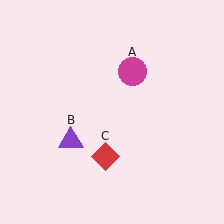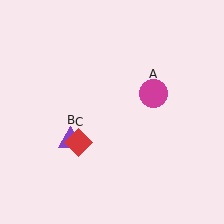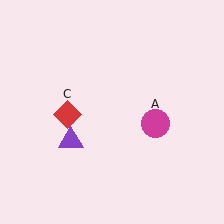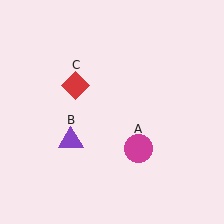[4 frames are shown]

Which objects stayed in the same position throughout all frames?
Purple triangle (object B) remained stationary.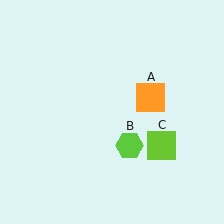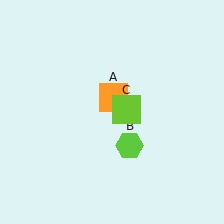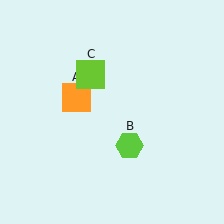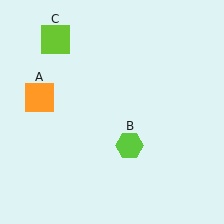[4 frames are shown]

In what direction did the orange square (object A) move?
The orange square (object A) moved left.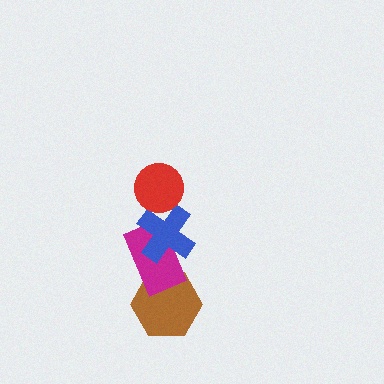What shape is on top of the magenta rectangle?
The blue cross is on top of the magenta rectangle.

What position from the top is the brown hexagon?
The brown hexagon is 4th from the top.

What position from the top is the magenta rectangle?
The magenta rectangle is 3rd from the top.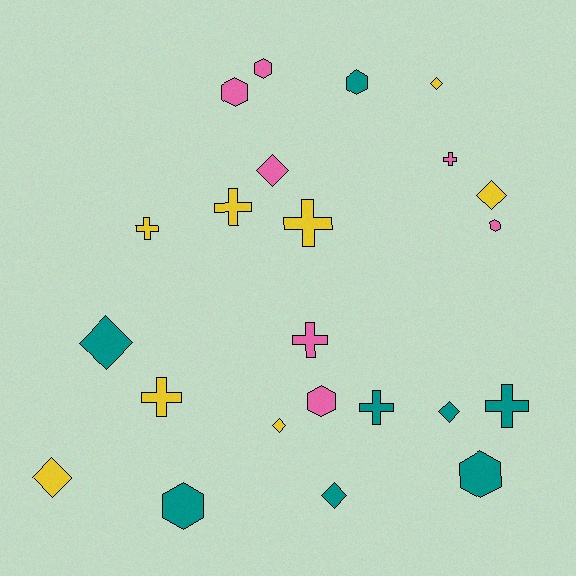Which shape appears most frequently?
Diamond, with 8 objects.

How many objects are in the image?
There are 23 objects.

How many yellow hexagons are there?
There are no yellow hexagons.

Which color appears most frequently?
Yellow, with 8 objects.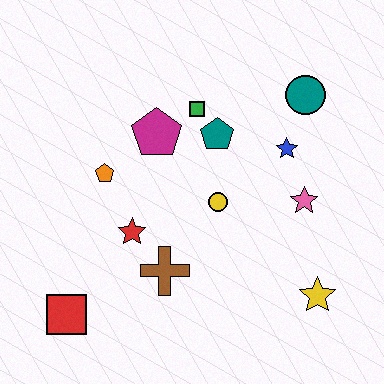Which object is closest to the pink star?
The blue star is closest to the pink star.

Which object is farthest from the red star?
The teal circle is farthest from the red star.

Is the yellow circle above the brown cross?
Yes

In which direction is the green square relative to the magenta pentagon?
The green square is to the right of the magenta pentagon.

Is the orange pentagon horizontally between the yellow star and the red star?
No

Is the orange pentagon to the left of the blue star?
Yes